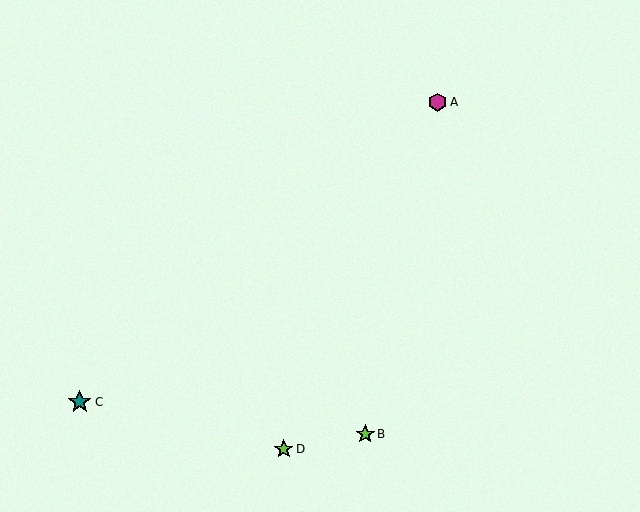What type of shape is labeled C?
Shape C is a teal star.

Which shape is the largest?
The teal star (labeled C) is the largest.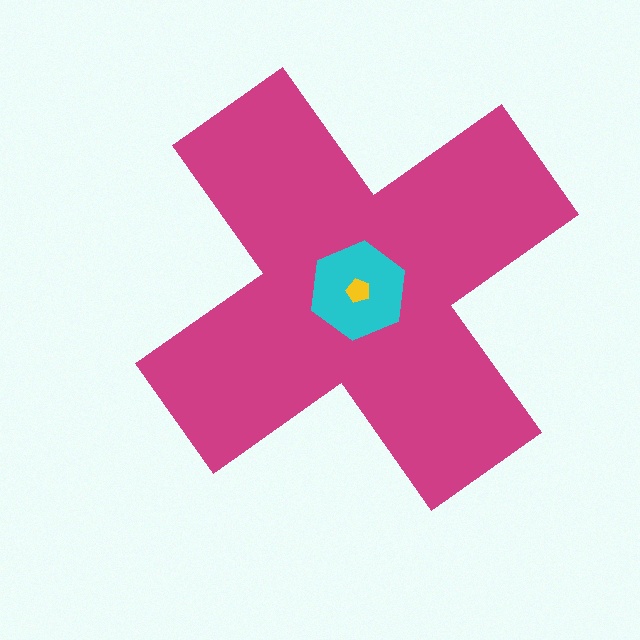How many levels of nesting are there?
3.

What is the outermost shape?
The magenta cross.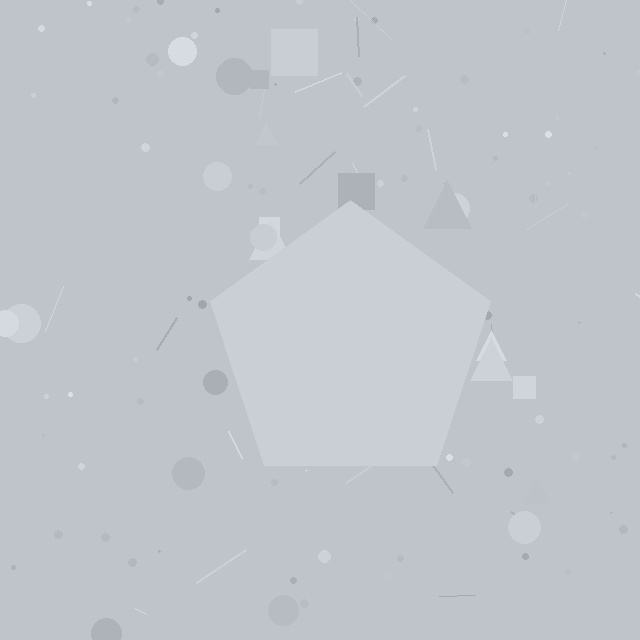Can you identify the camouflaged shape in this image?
The camouflaged shape is a pentagon.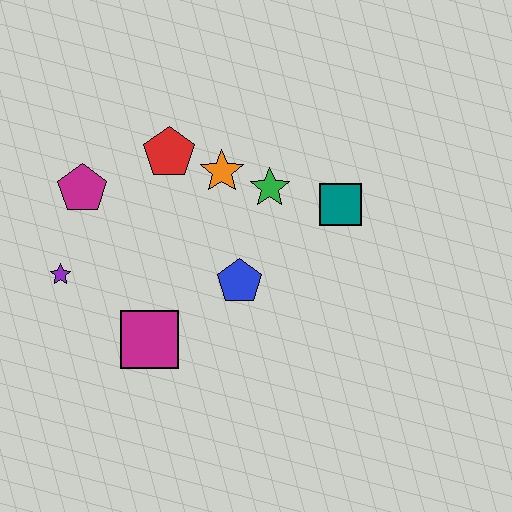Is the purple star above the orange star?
No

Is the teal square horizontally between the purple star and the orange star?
No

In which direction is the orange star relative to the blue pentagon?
The orange star is above the blue pentagon.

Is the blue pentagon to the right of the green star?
No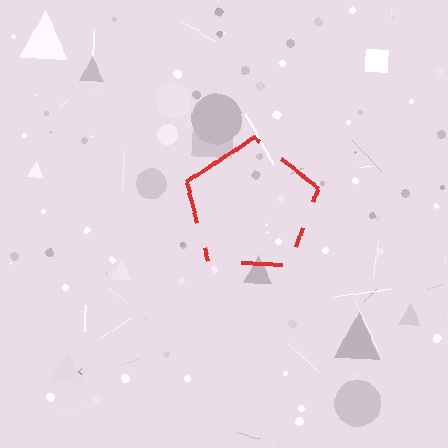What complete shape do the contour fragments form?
The contour fragments form a pentagon.